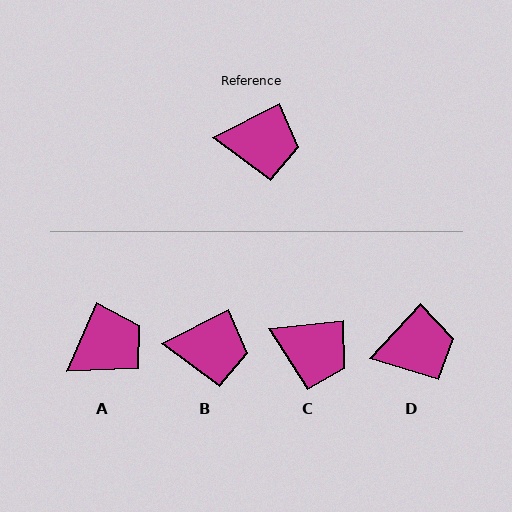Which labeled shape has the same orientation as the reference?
B.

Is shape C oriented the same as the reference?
No, it is off by about 21 degrees.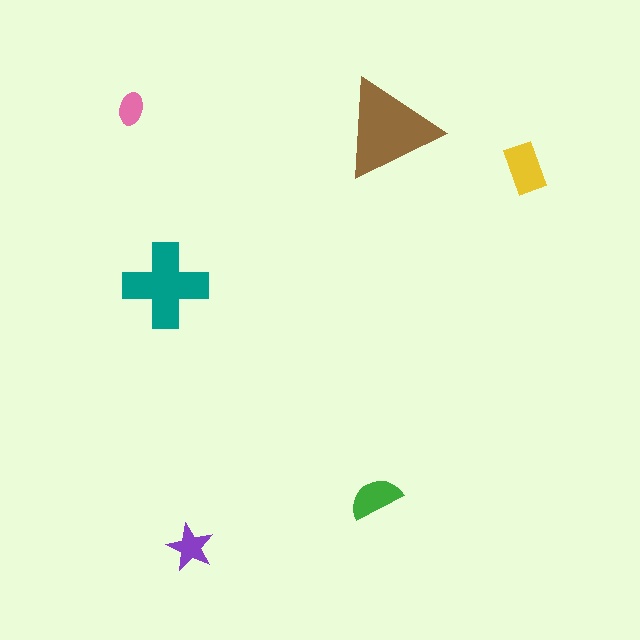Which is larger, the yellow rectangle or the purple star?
The yellow rectangle.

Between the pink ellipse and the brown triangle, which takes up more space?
The brown triangle.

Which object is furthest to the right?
The yellow rectangle is rightmost.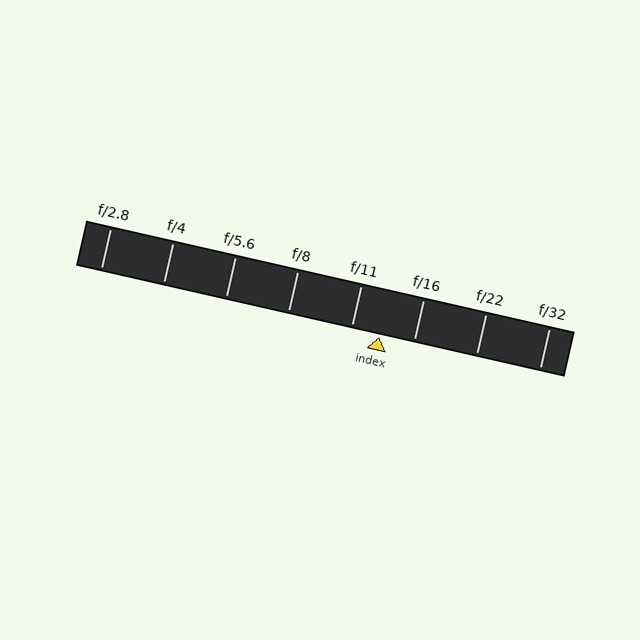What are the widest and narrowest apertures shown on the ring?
The widest aperture shown is f/2.8 and the narrowest is f/32.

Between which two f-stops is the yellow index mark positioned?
The index mark is between f/11 and f/16.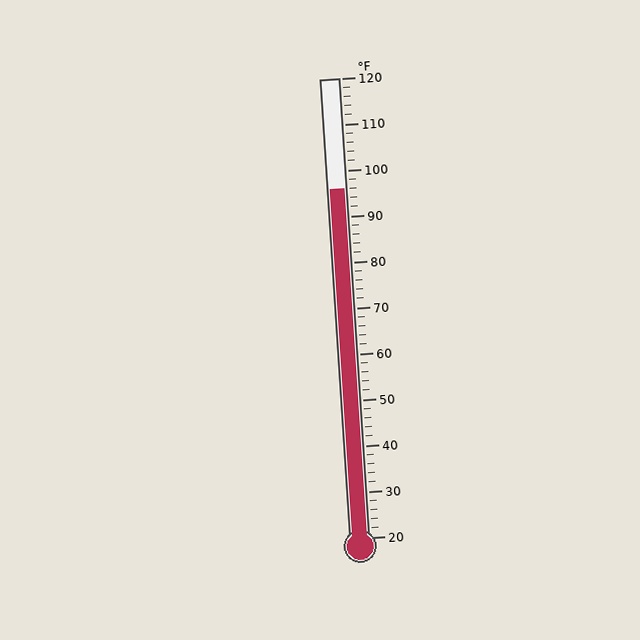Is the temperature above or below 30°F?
The temperature is above 30°F.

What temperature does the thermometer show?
The thermometer shows approximately 96°F.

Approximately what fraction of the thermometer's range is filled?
The thermometer is filled to approximately 75% of its range.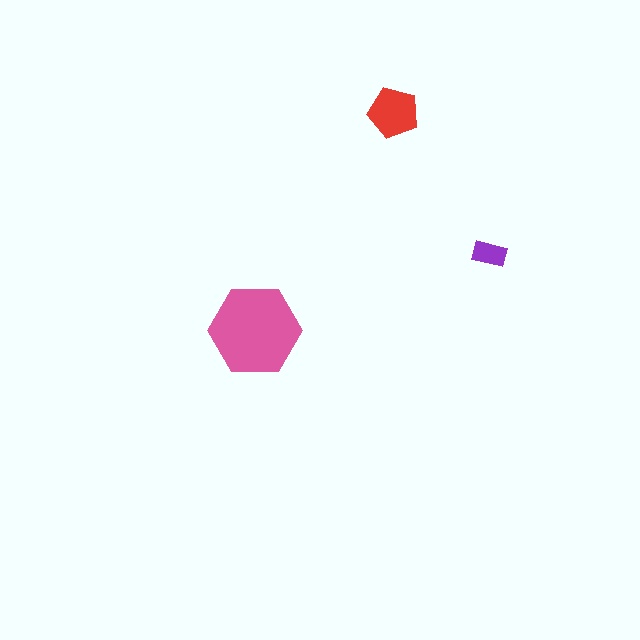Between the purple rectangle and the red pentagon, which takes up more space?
The red pentagon.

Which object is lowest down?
The pink hexagon is bottommost.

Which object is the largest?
The pink hexagon.